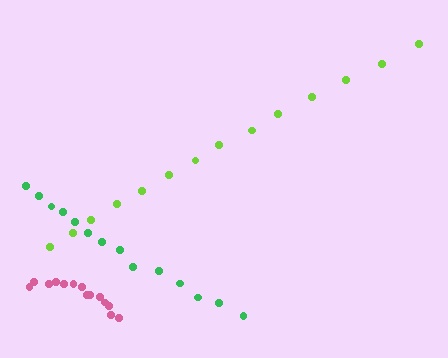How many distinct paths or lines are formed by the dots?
There are 3 distinct paths.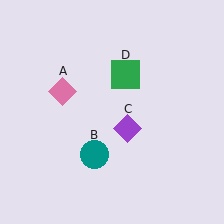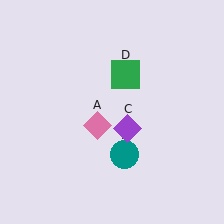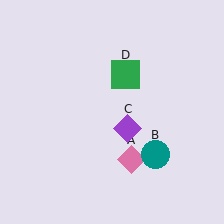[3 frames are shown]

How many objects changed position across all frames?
2 objects changed position: pink diamond (object A), teal circle (object B).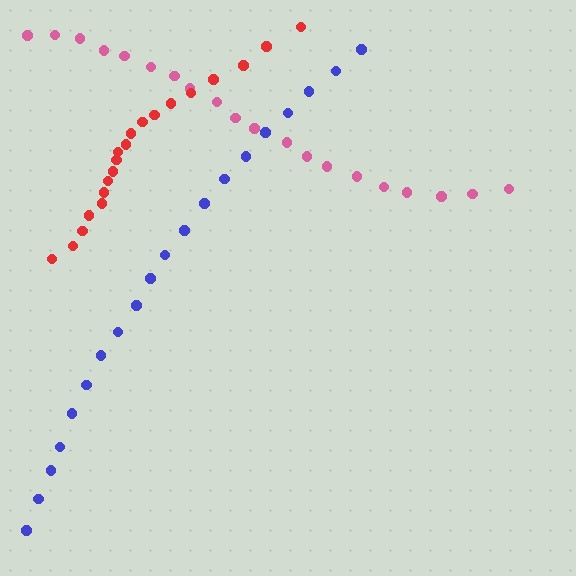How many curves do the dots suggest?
There are 3 distinct paths.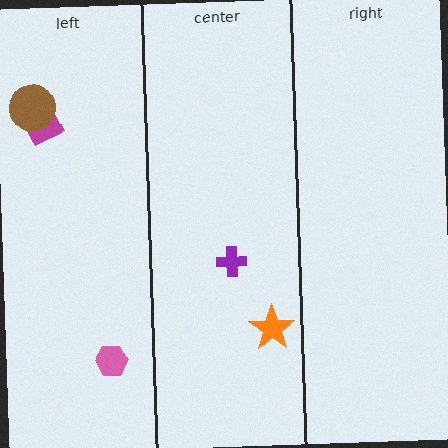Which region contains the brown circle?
The left region.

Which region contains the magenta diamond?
The left region.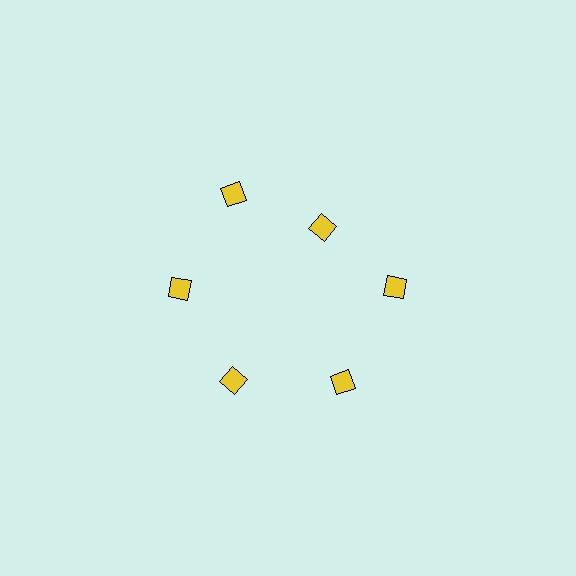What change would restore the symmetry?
The symmetry would be restored by moving it outward, back onto the ring so that all 6 diamonds sit at equal angles and equal distance from the center.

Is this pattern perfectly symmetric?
No. The 6 yellow diamonds are arranged in a ring, but one element near the 1 o'clock position is pulled inward toward the center, breaking the 6-fold rotational symmetry.